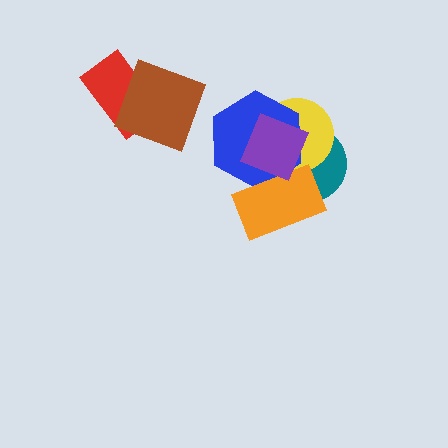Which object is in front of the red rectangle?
The brown square is in front of the red rectangle.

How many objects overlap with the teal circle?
4 objects overlap with the teal circle.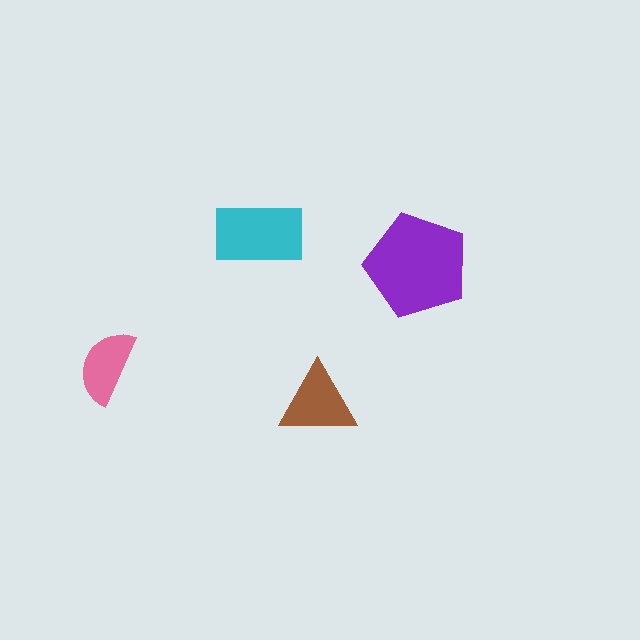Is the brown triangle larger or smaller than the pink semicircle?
Larger.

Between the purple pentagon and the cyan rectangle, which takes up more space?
The purple pentagon.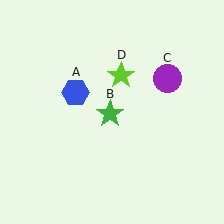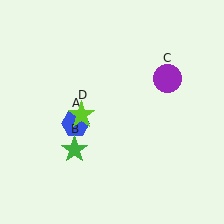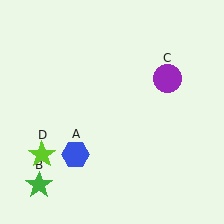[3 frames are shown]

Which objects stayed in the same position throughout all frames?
Purple circle (object C) remained stationary.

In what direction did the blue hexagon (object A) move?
The blue hexagon (object A) moved down.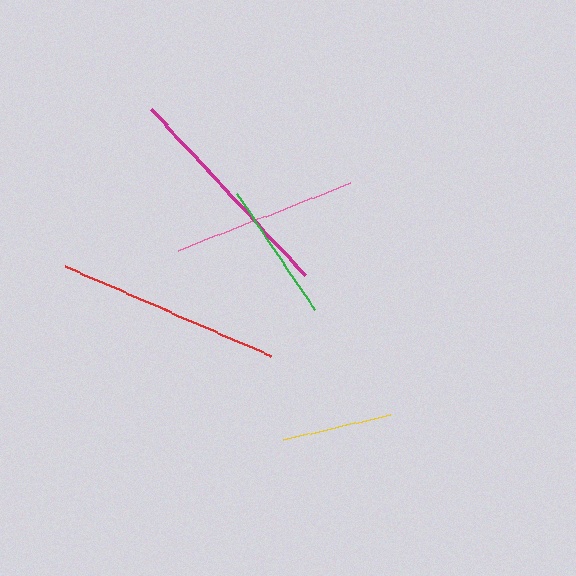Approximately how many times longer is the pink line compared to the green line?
The pink line is approximately 1.3 times the length of the green line.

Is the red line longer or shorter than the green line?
The red line is longer than the green line.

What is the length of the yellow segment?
The yellow segment is approximately 110 pixels long.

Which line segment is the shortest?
The yellow line is the shortest at approximately 110 pixels.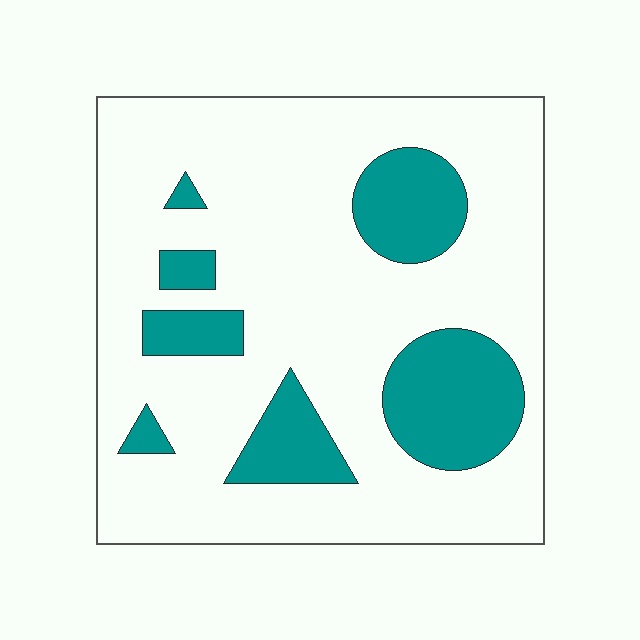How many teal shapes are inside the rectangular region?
7.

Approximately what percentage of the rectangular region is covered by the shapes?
Approximately 20%.